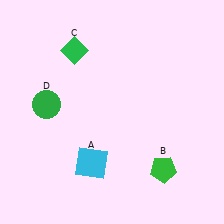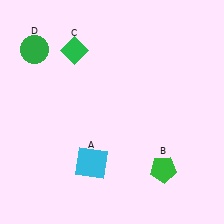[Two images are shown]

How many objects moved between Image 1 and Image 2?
1 object moved between the two images.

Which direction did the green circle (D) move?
The green circle (D) moved up.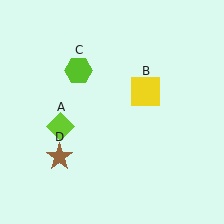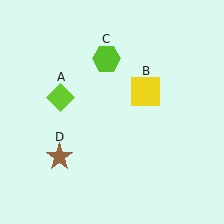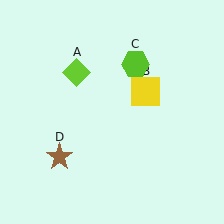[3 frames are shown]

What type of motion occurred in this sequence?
The lime diamond (object A), lime hexagon (object C) rotated clockwise around the center of the scene.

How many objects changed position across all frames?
2 objects changed position: lime diamond (object A), lime hexagon (object C).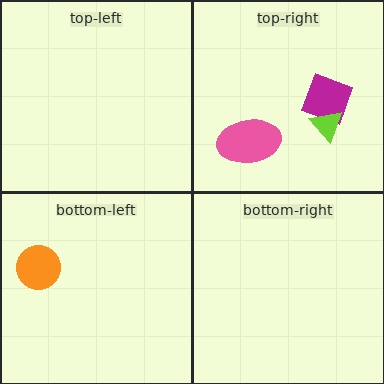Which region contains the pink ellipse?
The top-right region.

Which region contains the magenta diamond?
The top-right region.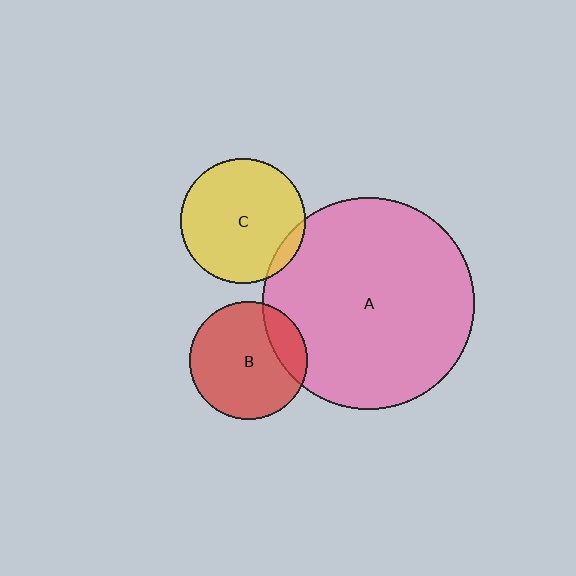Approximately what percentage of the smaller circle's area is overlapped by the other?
Approximately 20%.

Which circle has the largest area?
Circle A (pink).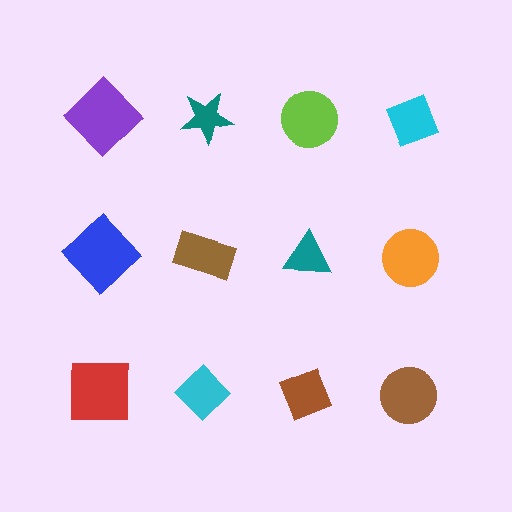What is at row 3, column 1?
A red square.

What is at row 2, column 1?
A blue diamond.